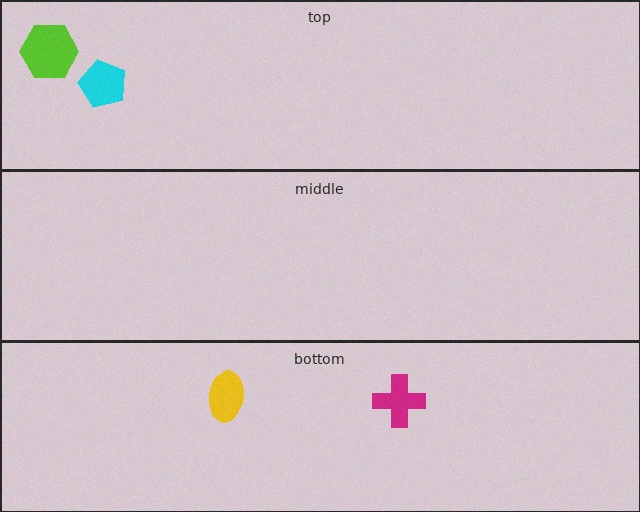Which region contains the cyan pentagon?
The top region.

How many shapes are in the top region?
2.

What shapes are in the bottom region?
The yellow ellipse, the magenta cross.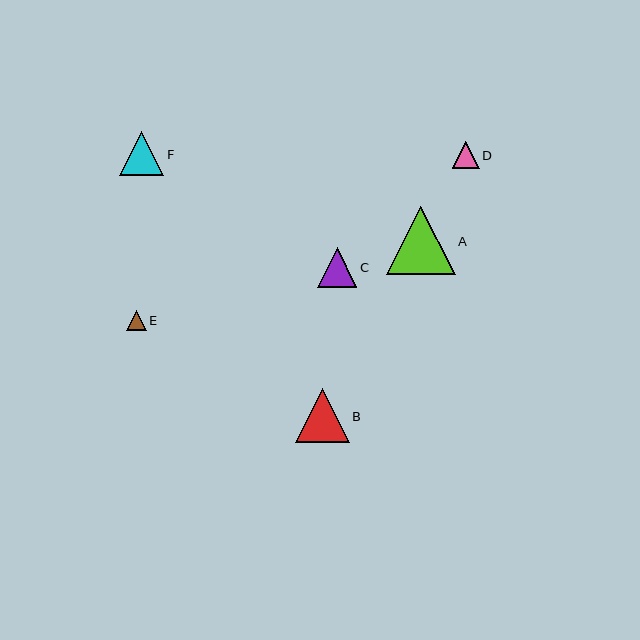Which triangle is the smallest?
Triangle E is the smallest with a size of approximately 20 pixels.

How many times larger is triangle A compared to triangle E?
Triangle A is approximately 3.4 times the size of triangle E.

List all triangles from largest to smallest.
From largest to smallest: A, B, F, C, D, E.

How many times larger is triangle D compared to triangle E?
Triangle D is approximately 1.4 times the size of triangle E.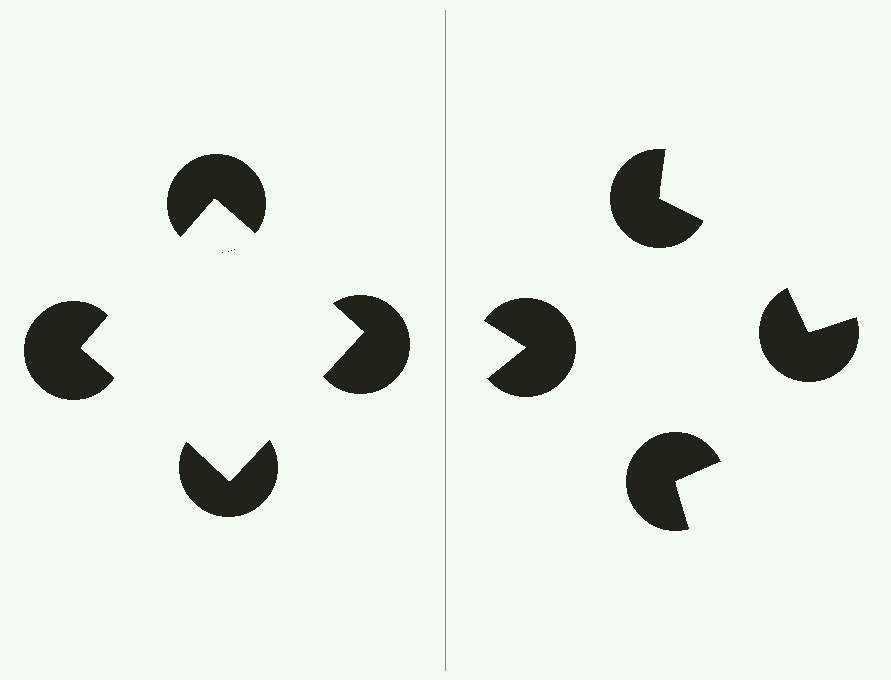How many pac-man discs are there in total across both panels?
8 — 4 on each side.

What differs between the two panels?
The pac-man discs are positioned identically on both sides; only the wedge orientations differ. On the left they align to a square; on the right they are misaligned.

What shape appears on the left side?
An illusory square.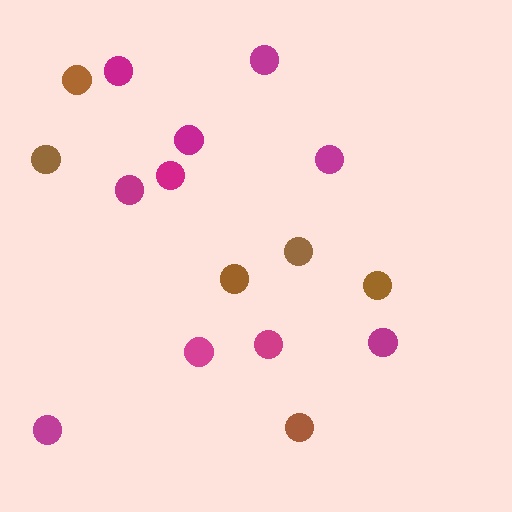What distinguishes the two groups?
There are 2 groups: one group of magenta circles (10) and one group of brown circles (6).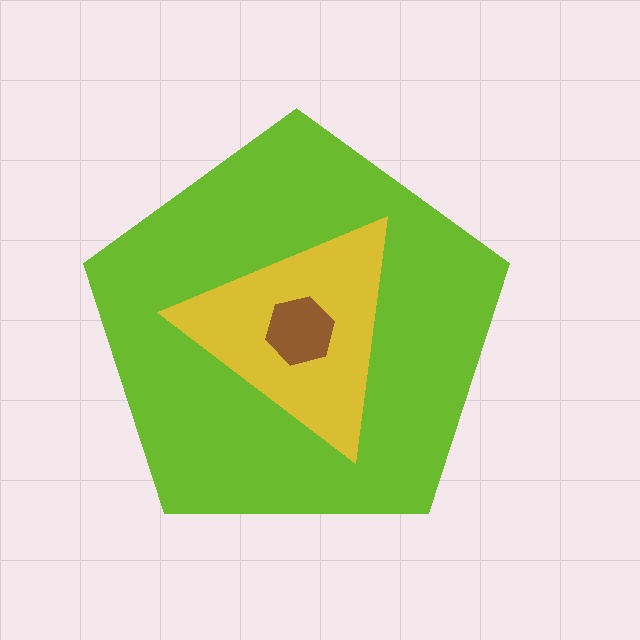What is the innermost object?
The brown hexagon.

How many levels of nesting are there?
3.